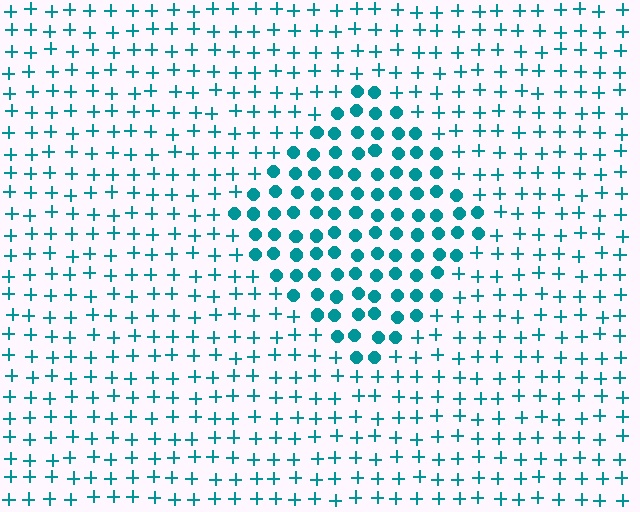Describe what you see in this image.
The image is filled with small teal elements arranged in a uniform grid. A diamond-shaped region contains circles, while the surrounding area contains plus signs. The boundary is defined purely by the change in element shape.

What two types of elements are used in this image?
The image uses circles inside the diamond region and plus signs outside it.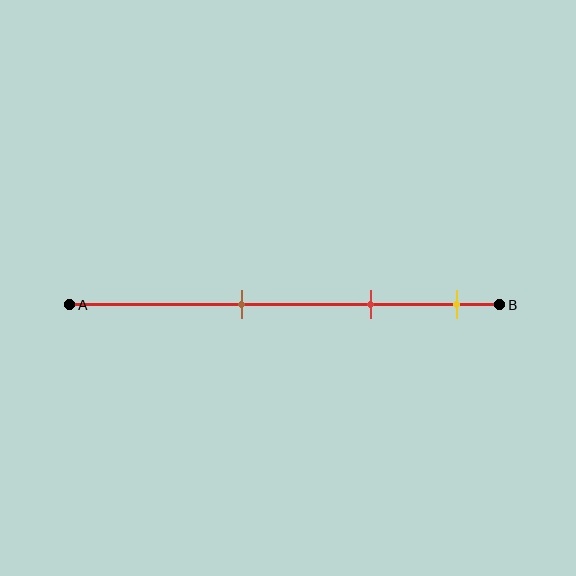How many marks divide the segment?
There are 3 marks dividing the segment.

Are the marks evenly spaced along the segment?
Yes, the marks are approximately evenly spaced.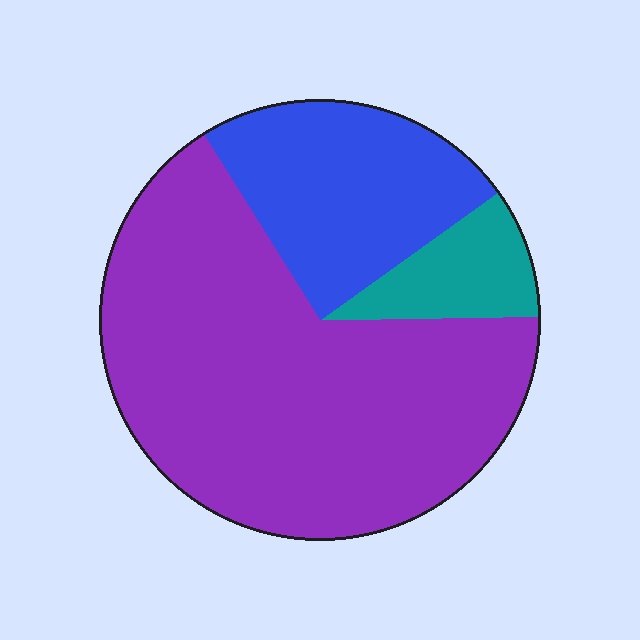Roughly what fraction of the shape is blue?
Blue takes up about one quarter (1/4) of the shape.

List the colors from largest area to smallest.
From largest to smallest: purple, blue, teal.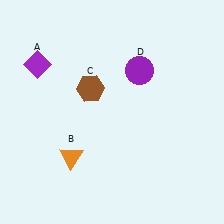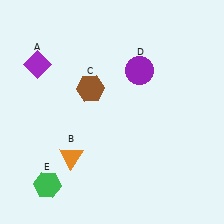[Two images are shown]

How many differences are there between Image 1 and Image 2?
There is 1 difference between the two images.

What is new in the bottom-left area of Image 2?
A green hexagon (E) was added in the bottom-left area of Image 2.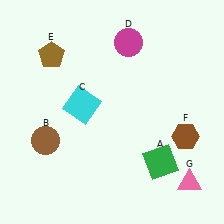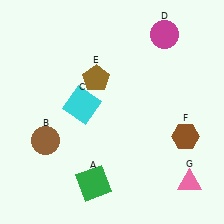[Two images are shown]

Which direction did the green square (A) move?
The green square (A) moved left.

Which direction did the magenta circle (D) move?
The magenta circle (D) moved right.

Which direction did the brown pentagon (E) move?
The brown pentagon (E) moved right.